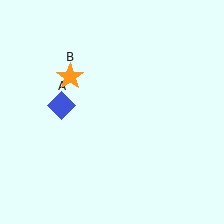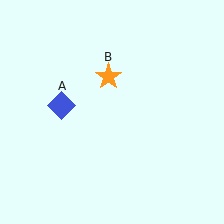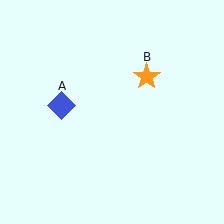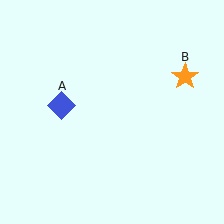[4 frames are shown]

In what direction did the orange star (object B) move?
The orange star (object B) moved right.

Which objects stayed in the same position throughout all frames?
Blue diamond (object A) remained stationary.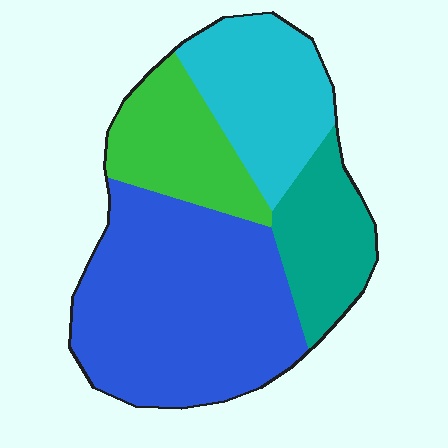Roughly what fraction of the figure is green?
Green covers roughly 15% of the figure.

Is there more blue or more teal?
Blue.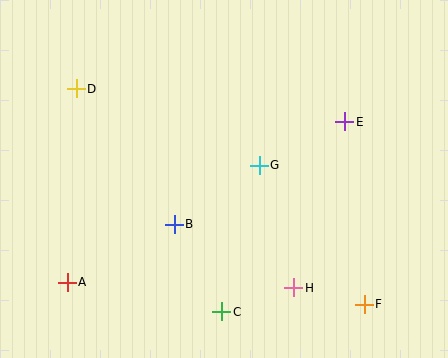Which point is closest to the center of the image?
Point G at (259, 165) is closest to the center.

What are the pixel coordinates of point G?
Point G is at (259, 165).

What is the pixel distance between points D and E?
The distance between D and E is 270 pixels.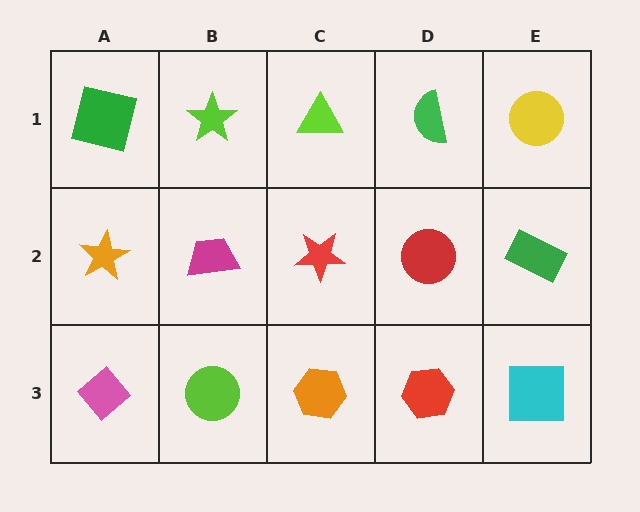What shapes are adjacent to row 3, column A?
An orange star (row 2, column A), a lime circle (row 3, column B).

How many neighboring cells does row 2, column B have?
4.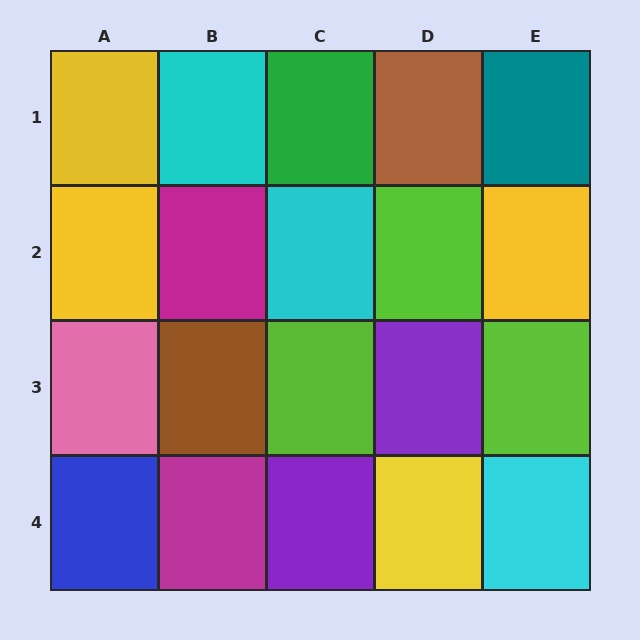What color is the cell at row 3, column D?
Purple.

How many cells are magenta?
2 cells are magenta.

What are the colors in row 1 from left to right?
Yellow, cyan, green, brown, teal.